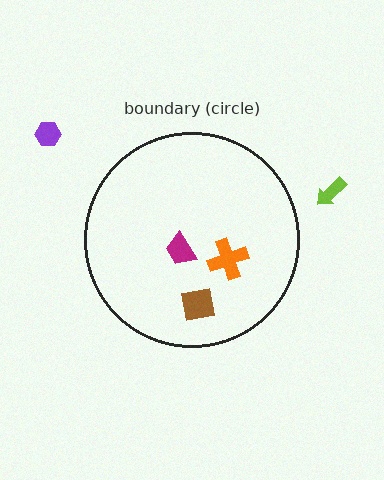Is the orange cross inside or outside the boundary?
Inside.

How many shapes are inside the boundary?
3 inside, 2 outside.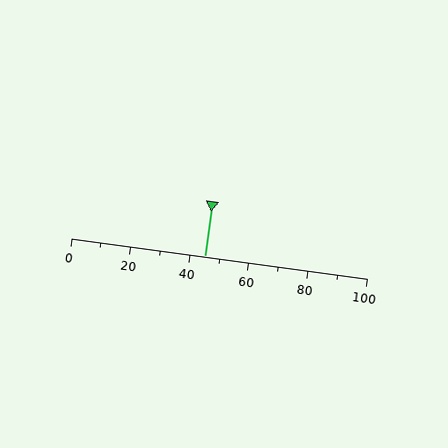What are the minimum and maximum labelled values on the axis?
The axis runs from 0 to 100.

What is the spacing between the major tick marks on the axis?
The major ticks are spaced 20 apart.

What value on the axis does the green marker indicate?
The marker indicates approximately 45.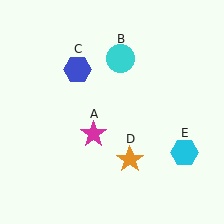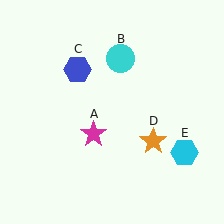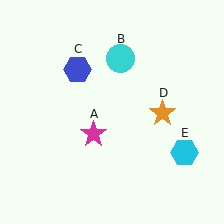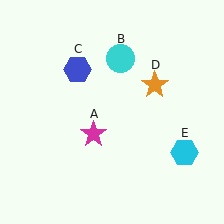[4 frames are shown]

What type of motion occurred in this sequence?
The orange star (object D) rotated counterclockwise around the center of the scene.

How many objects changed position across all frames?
1 object changed position: orange star (object D).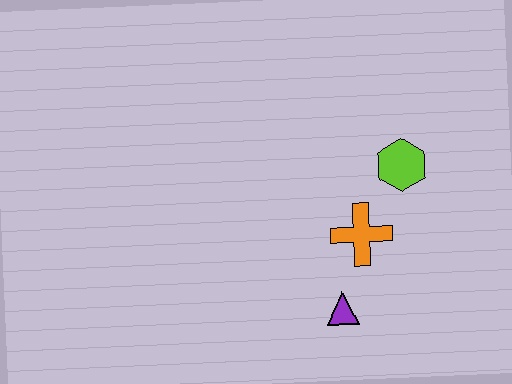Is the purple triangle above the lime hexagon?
No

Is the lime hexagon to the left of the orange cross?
No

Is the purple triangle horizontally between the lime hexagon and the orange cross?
No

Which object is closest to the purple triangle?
The orange cross is closest to the purple triangle.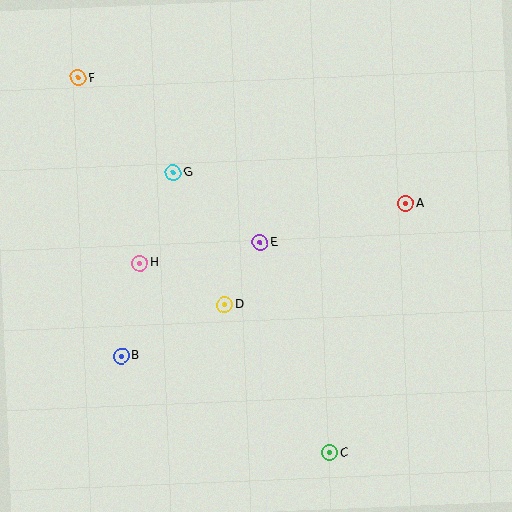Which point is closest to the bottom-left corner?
Point B is closest to the bottom-left corner.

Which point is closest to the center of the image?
Point E at (260, 243) is closest to the center.